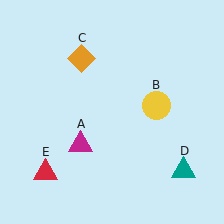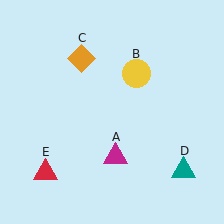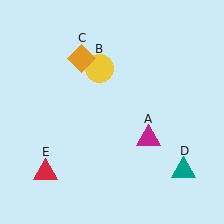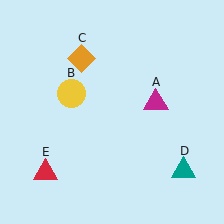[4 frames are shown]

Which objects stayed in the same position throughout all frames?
Orange diamond (object C) and teal triangle (object D) and red triangle (object E) remained stationary.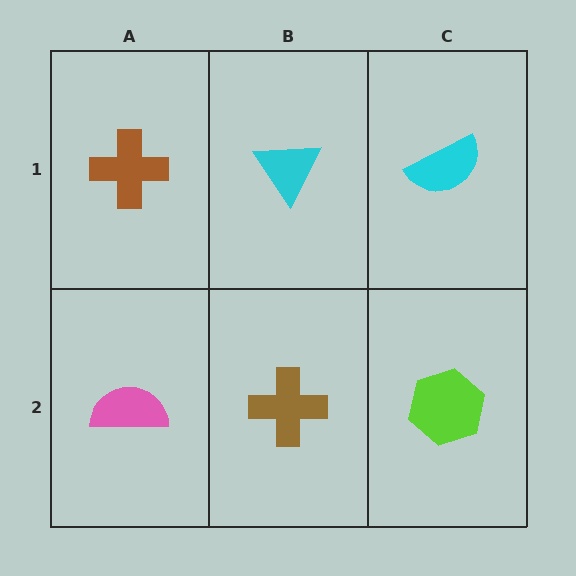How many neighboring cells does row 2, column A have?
2.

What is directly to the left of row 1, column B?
A brown cross.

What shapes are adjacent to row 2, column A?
A brown cross (row 1, column A), a brown cross (row 2, column B).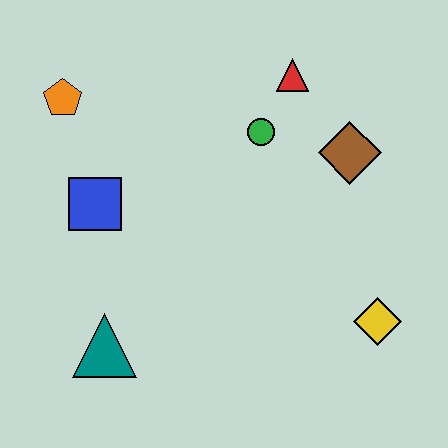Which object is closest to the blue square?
The orange pentagon is closest to the blue square.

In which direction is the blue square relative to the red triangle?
The blue square is to the left of the red triangle.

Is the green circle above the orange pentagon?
No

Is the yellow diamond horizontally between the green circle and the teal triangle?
No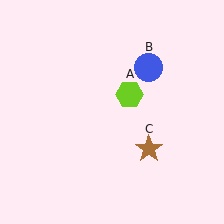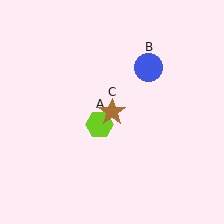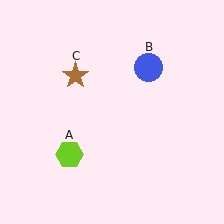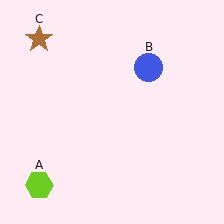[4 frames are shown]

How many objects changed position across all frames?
2 objects changed position: lime hexagon (object A), brown star (object C).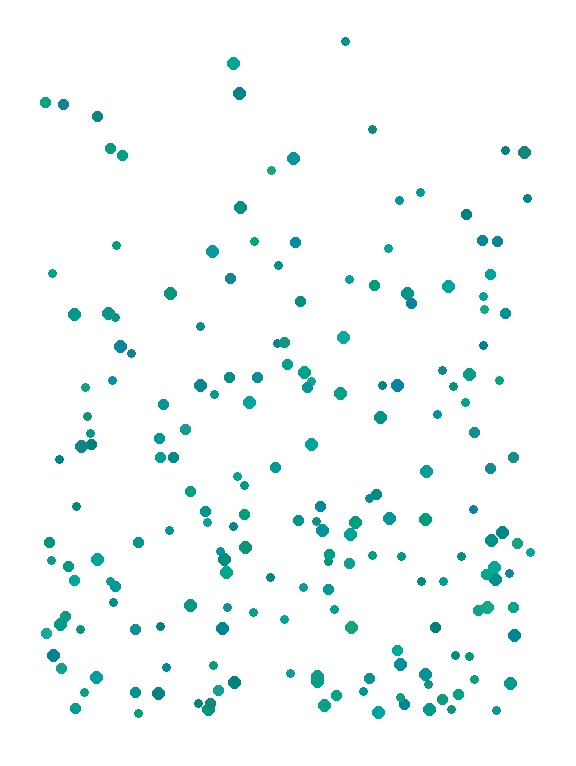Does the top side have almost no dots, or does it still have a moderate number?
Still a moderate number, just noticeably fewer than the bottom.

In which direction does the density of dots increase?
From top to bottom, with the bottom side densest.